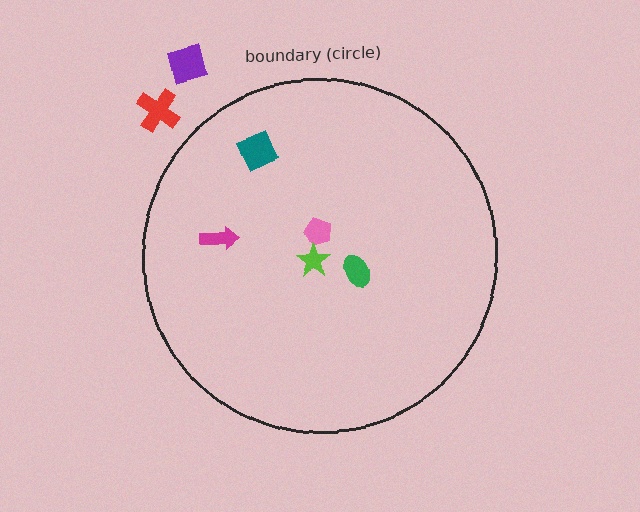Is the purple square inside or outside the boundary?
Outside.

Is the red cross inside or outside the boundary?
Outside.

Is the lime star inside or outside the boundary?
Inside.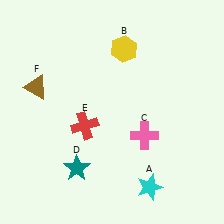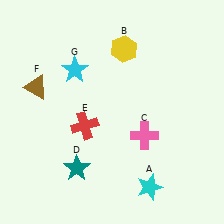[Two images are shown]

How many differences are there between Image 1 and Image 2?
There is 1 difference between the two images.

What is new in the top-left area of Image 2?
A cyan star (G) was added in the top-left area of Image 2.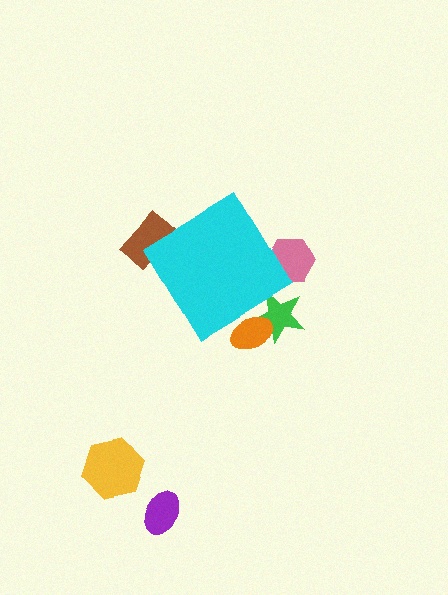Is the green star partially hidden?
Yes, the green star is partially hidden behind the cyan diamond.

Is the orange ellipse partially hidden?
Yes, the orange ellipse is partially hidden behind the cyan diamond.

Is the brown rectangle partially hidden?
Yes, the brown rectangle is partially hidden behind the cyan diamond.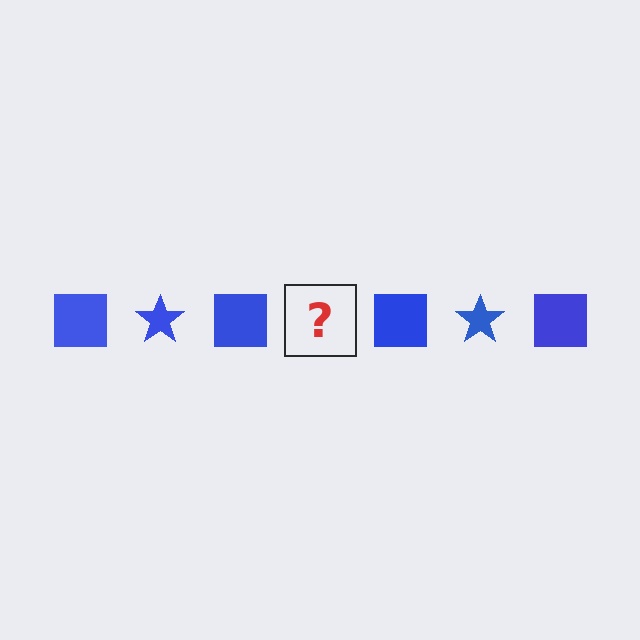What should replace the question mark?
The question mark should be replaced with a blue star.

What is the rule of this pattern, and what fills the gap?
The rule is that the pattern cycles through square, star shapes in blue. The gap should be filled with a blue star.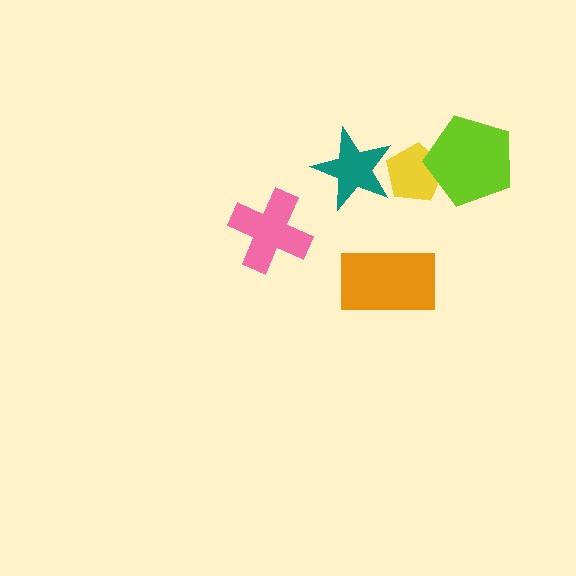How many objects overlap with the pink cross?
0 objects overlap with the pink cross.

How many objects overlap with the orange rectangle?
0 objects overlap with the orange rectangle.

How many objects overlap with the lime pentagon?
1 object overlaps with the lime pentagon.